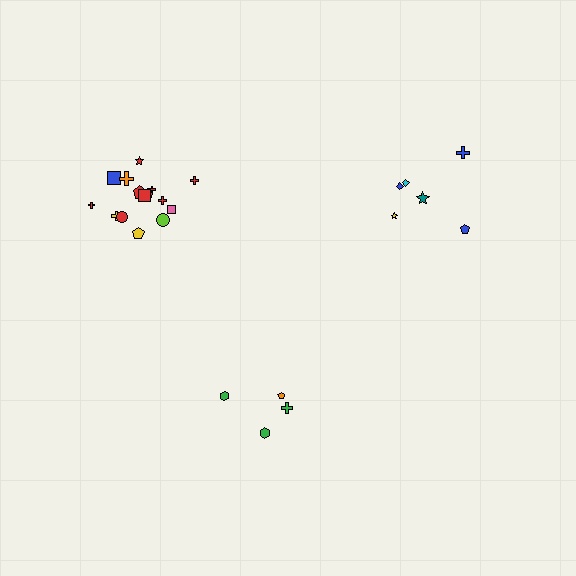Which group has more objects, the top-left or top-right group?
The top-left group.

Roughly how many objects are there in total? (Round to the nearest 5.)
Roughly 25 objects in total.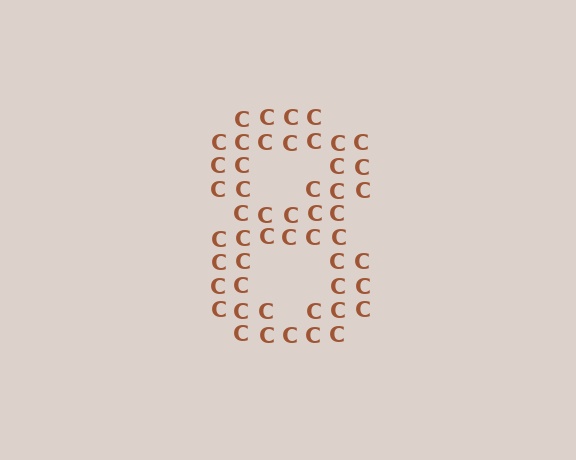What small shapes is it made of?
It is made of small letter C's.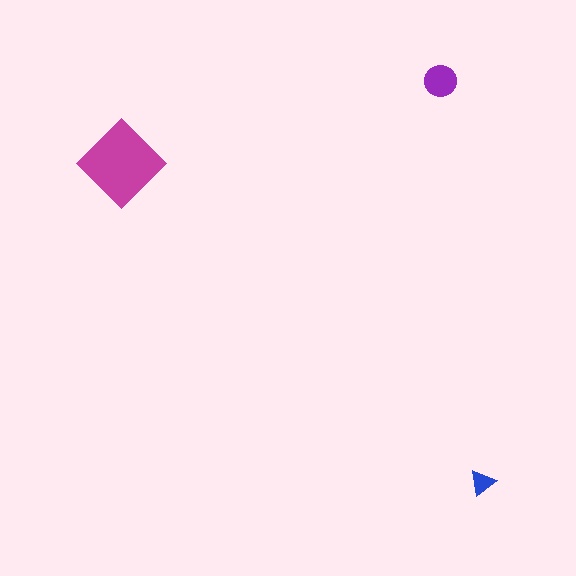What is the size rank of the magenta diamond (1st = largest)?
1st.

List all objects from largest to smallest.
The magenta diamond, the purple circle, the blue triangle.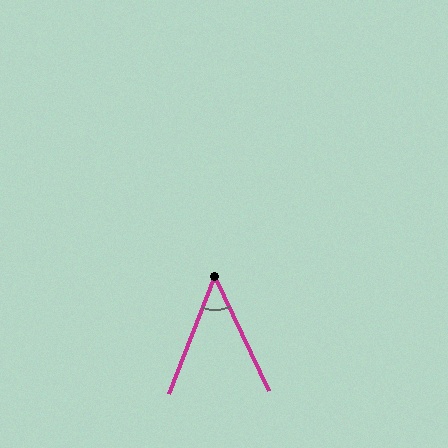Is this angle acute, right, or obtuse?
It is acute.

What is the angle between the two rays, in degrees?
Approximately 47 degrees.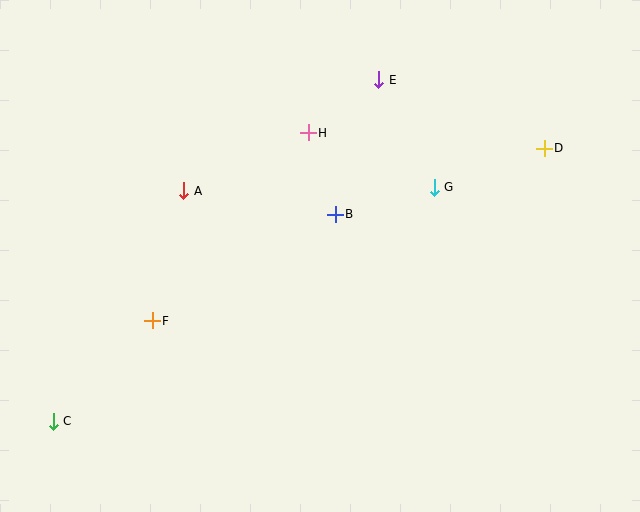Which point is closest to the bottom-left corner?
Point C is closest to the bottom-left corner.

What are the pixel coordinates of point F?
Point F is at (152, 321).